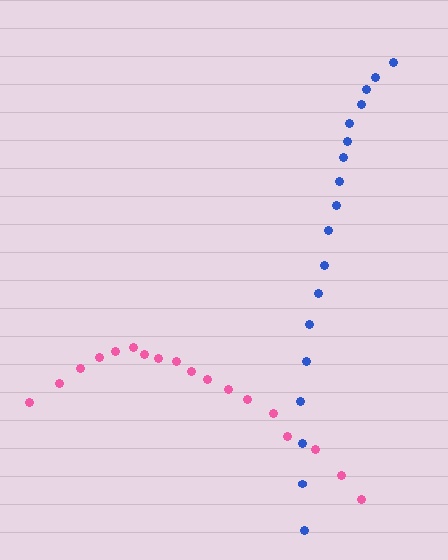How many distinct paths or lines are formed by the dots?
There are 2 distinct paths.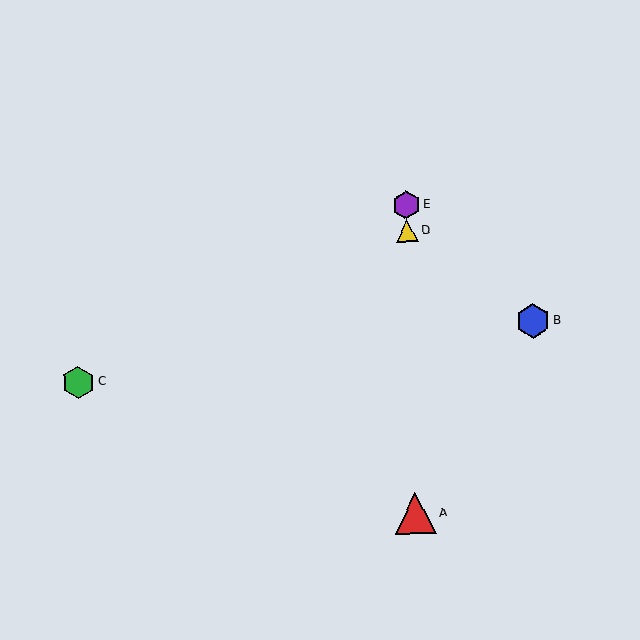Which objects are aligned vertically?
Objects A, D, E are aligned vertically.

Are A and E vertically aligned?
Yes, both are at x≈415.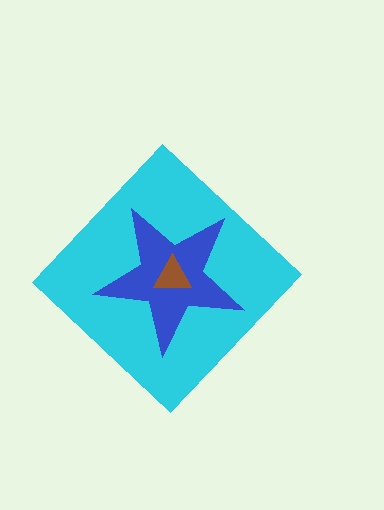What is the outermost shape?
The cyan diamond.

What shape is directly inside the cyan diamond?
The blue star.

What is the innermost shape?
The brown triangle.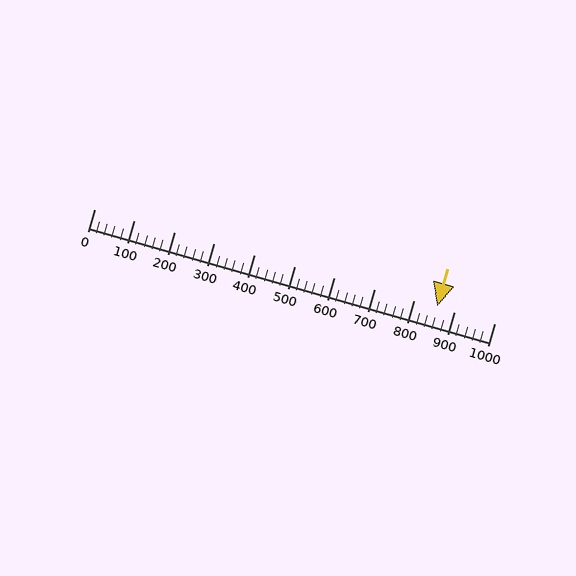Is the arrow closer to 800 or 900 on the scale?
The arrow is closer to 900.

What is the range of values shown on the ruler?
The ruler shows values from 0 to 1000.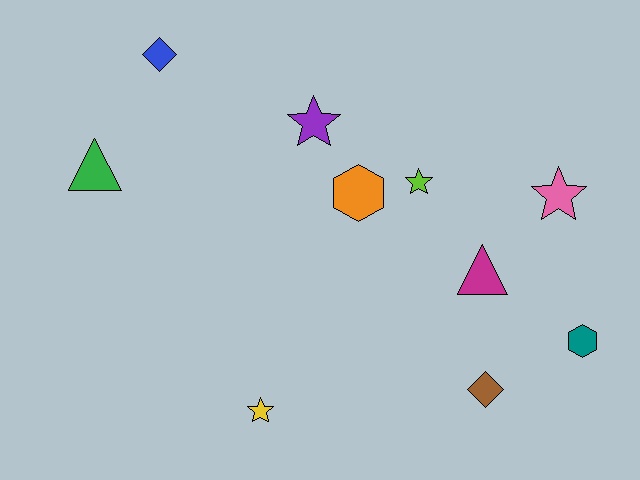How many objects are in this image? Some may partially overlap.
There are 10 objects.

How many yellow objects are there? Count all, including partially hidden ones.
There is 1 yellow object.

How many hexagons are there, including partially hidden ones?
There are 2 hexagons.